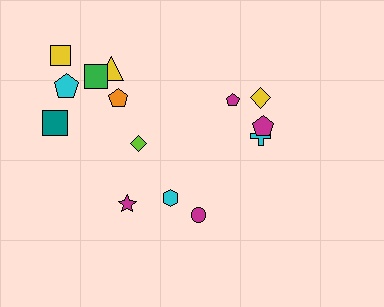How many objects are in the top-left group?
There are 6 objects.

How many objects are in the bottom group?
There are 4 objects.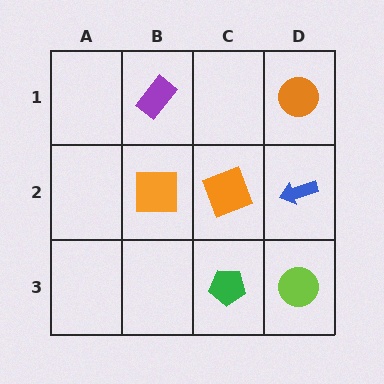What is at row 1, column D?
An orange circle.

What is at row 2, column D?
A blue arrow.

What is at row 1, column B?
A purple rectangle.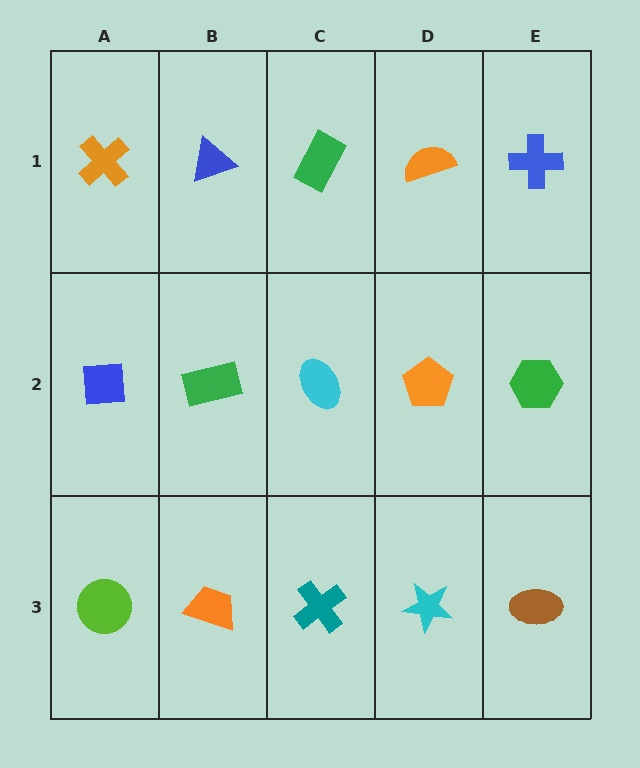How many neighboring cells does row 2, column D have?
4.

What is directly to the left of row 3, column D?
A teal cross.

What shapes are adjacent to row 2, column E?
A blue cross (row 1, column E), a brown ellipse (row 3, column E), an orange pentagon (row 2, column D).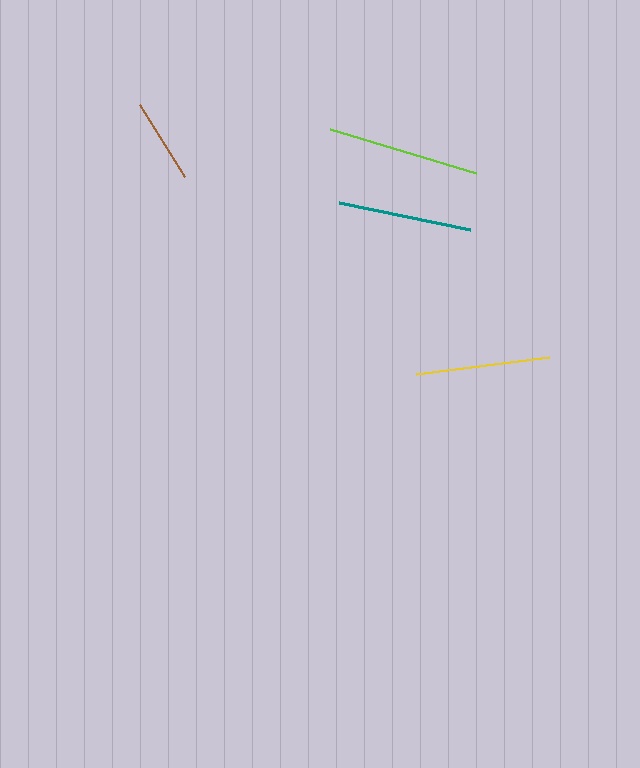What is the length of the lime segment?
The lime segment is approximately 152 pixels long.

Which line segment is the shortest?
The brown line is the shortest at approximately 85 pixels.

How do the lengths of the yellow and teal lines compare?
The yellow and teal lines are approximately the same length.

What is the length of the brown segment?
The brown segment is approximately 85 pixels long.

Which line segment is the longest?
The lime line is the longest at approximately 152 pixels.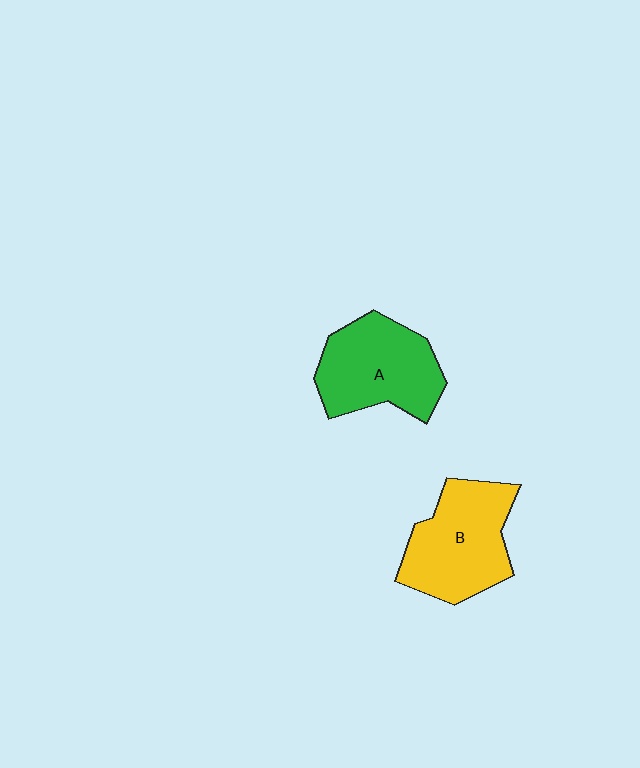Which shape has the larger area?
Shape B (yellow).